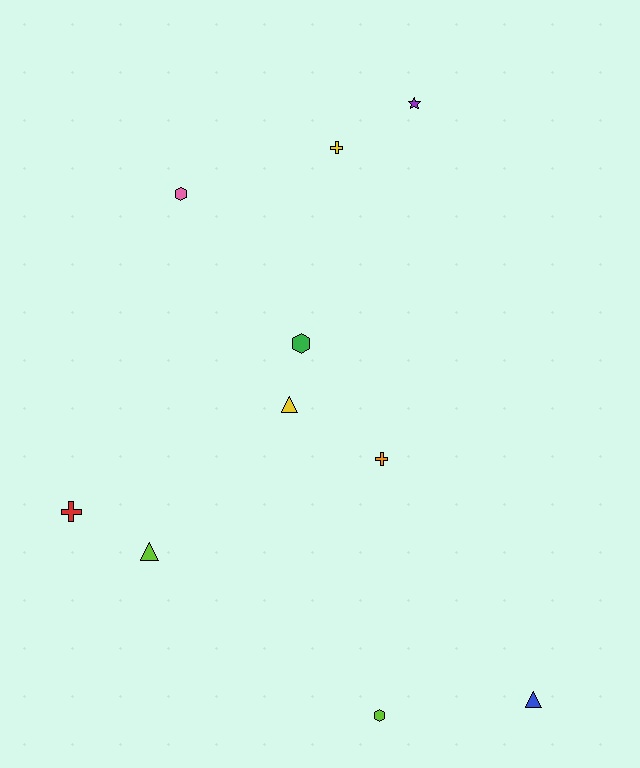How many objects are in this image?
There are 10 objects.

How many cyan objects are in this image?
There are no cyan objects.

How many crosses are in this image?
There are 3 crosses.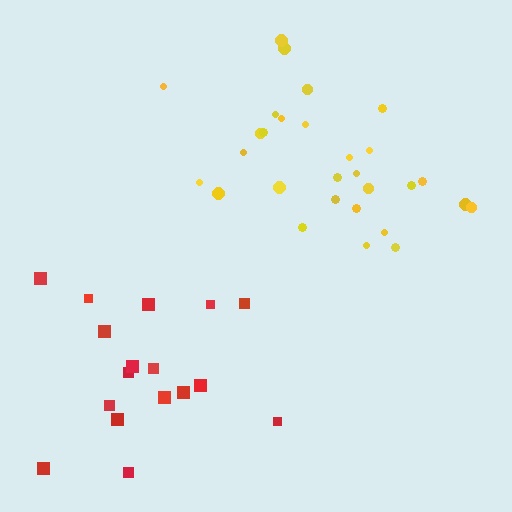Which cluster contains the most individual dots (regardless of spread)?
Yellow (30).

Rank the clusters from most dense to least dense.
yellow, red.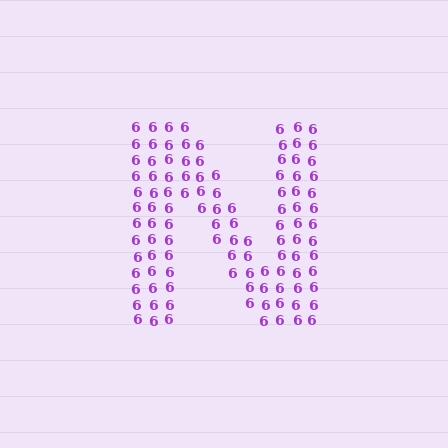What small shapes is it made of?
It is made of small digit 6's.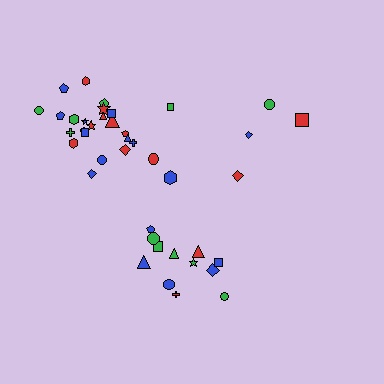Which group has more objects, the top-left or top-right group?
The top-left group.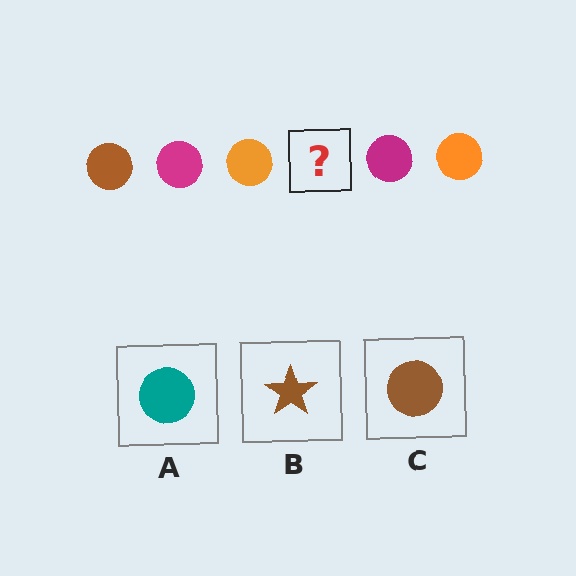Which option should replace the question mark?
Option C.